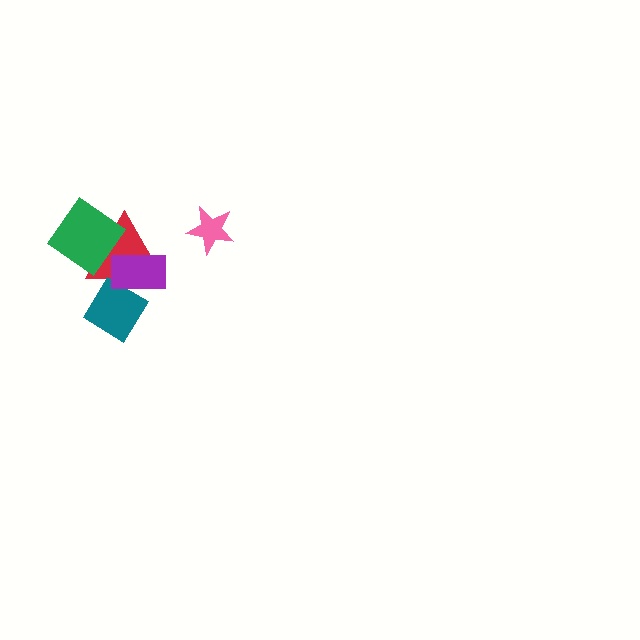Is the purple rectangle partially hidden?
No, no other shape covers it.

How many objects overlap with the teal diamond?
2 objects overlap with the teal diamond.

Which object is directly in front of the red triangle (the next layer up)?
The green diamond is directly in front of the red triangle.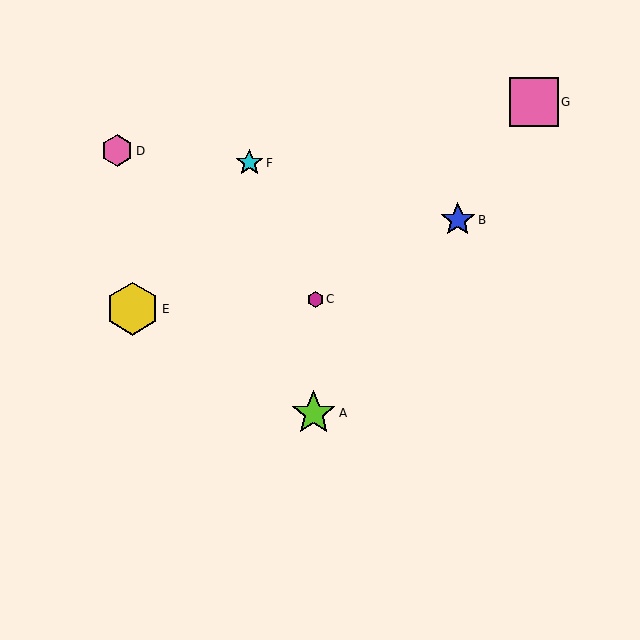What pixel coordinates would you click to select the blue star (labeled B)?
Click at (458, 220) to select the blue star B.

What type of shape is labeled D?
Shape D is a pink hexagon.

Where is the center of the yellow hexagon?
The center of the yellow hexagon is at (132, 309).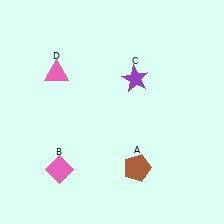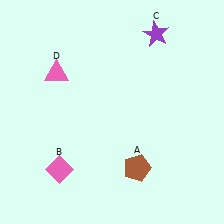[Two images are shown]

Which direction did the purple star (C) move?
The purple star (C) moved up.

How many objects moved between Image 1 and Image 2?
1 object moved between the two images.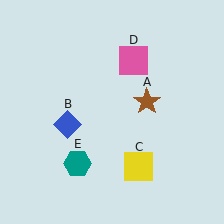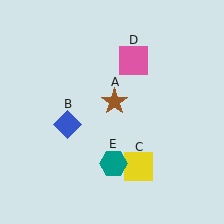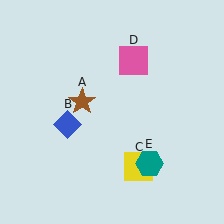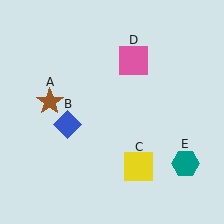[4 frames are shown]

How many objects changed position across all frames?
2 objects changed position: brown star (object A), teal hexagon (object E).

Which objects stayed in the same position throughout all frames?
Blue diamond (object B) and yellow square (object C) and pink square (object D) remained stationary.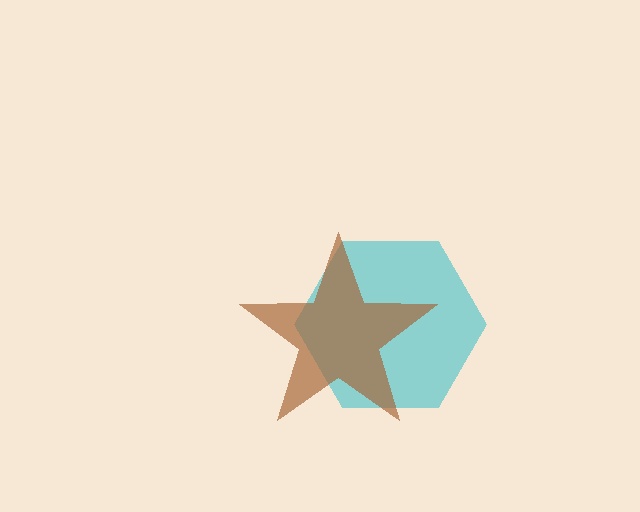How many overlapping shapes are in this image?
There are 2 overlapping shapes in the image.